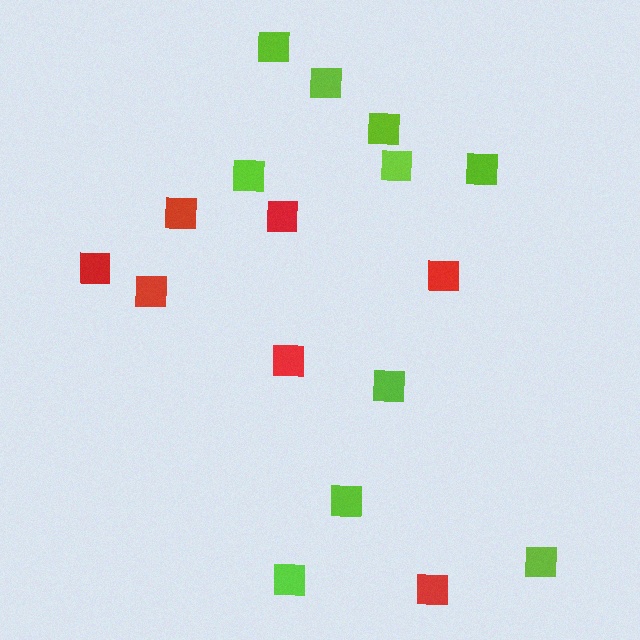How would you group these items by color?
There are 2 groups: one group of lime squares (10) and one group of red squares (7).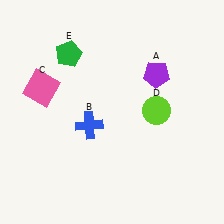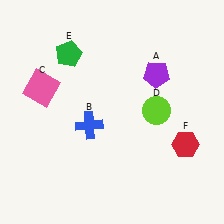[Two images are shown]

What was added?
A red hexagon (F) was added in Image 2.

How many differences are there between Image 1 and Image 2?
There is 1 difference between the two images.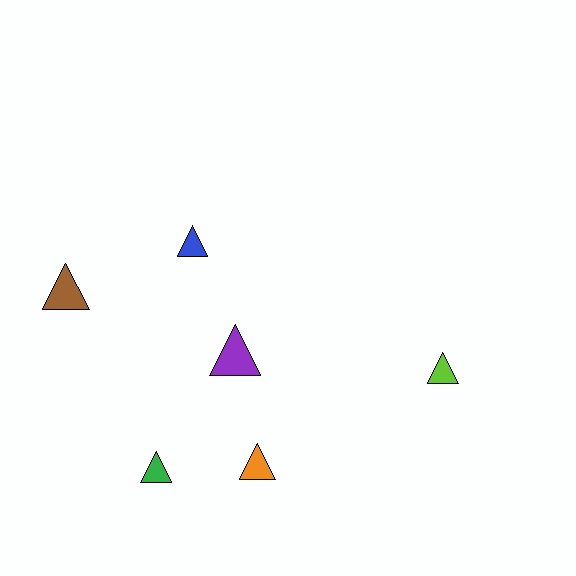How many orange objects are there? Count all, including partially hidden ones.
There is 1 orange object.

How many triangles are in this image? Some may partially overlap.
There are 6 triangles.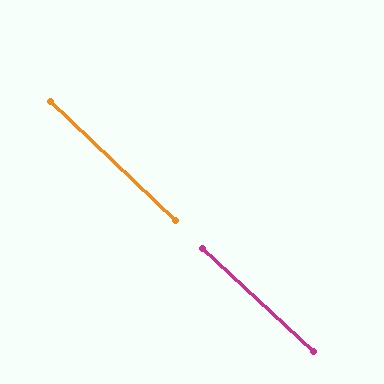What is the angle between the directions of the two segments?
Approximately 1 degree.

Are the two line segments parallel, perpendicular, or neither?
Parallel — their directions differ by only 0.6°.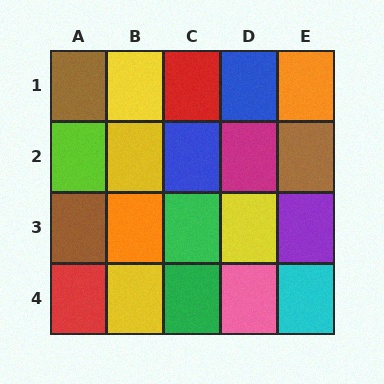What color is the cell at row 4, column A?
Red.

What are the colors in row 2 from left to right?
Lime, yellow, blue, magenta, brown.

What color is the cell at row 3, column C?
Green.